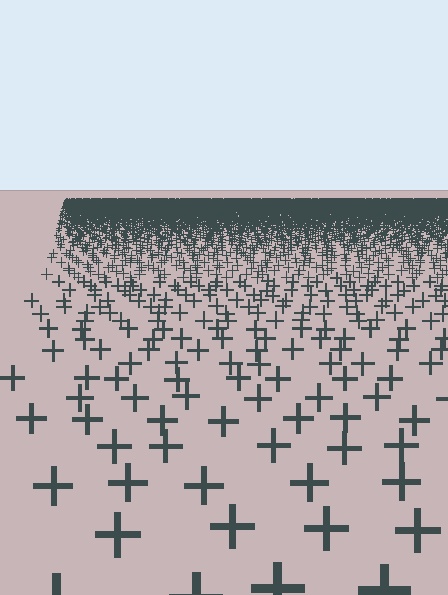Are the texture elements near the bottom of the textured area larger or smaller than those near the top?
Larger. Near the bottom, elements are closer to the viewer and appear at a bigger on-screen size.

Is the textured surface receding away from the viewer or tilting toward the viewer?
The surface is receding away from the viewer. Texture elements get smaller and denser toward the top.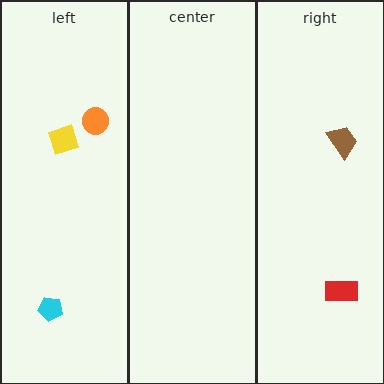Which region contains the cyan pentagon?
The left region.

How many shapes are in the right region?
2.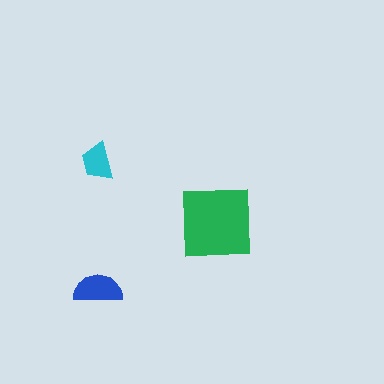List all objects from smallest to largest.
The cyan trapezoid, the blue semicircle, the green square.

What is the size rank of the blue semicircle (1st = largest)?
2nd.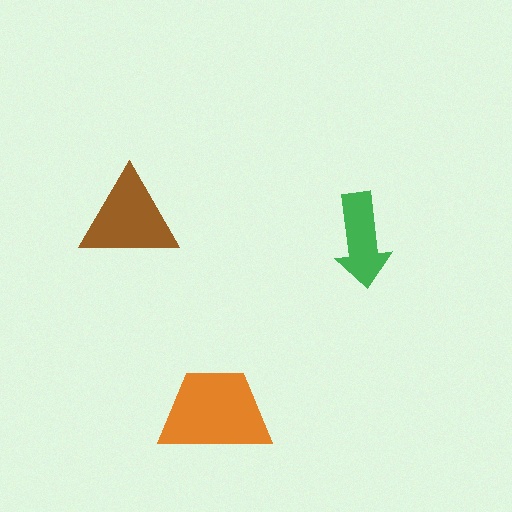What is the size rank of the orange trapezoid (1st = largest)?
1st.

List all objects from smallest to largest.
The green arrow, the brown triangle, the orange trapezoid.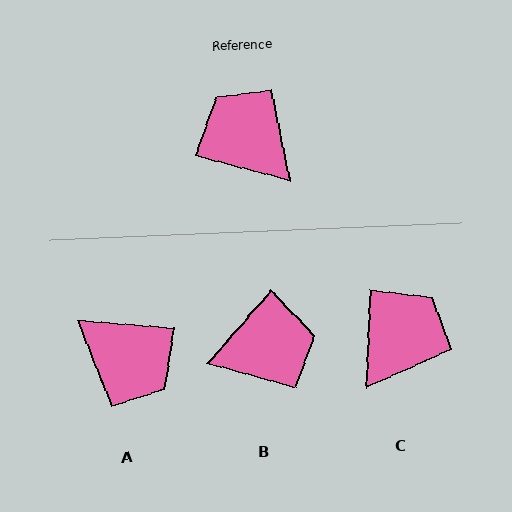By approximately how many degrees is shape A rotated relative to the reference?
Approximately 170 degrees clockwise.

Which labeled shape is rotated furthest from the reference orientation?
A, about 170 degrees away.